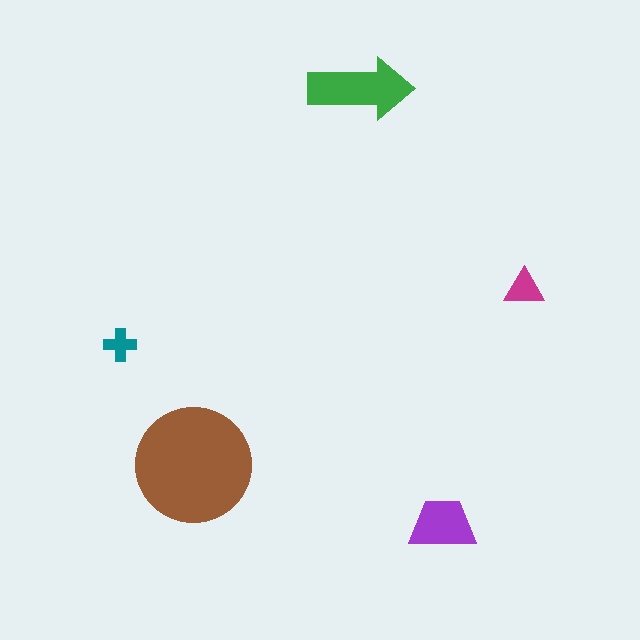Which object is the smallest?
The teal cross.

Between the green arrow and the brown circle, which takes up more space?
The brown circle.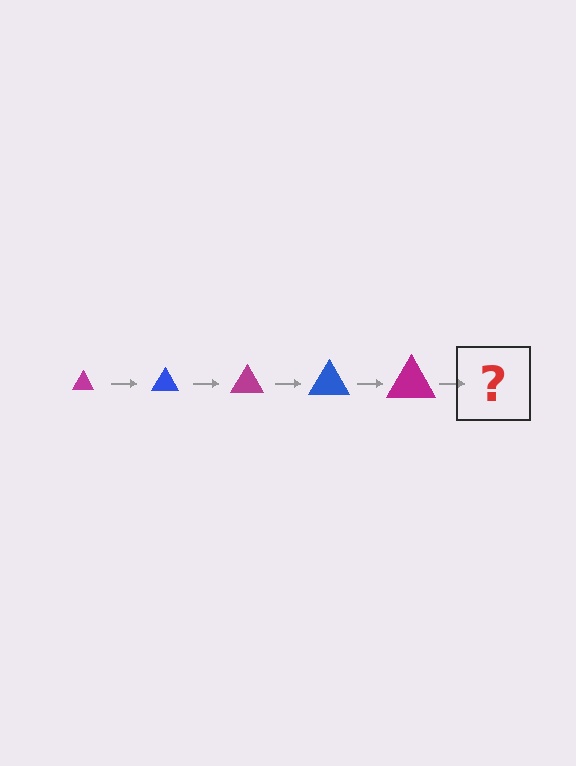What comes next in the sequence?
The next element should be a blue triangle, larger than the previous one.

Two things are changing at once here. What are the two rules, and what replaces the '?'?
The two rules are that the triangle grows larger each step and the color cycles through magenta and blue. The '?' should be a blue triangle, larger than the previous one.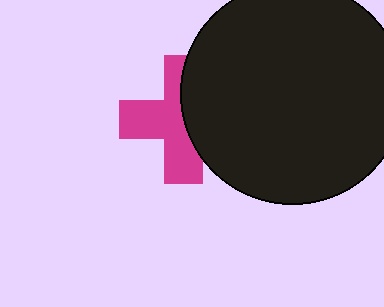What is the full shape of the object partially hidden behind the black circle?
The partially hidden object is a magenta cross.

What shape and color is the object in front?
The object in front is a black circle.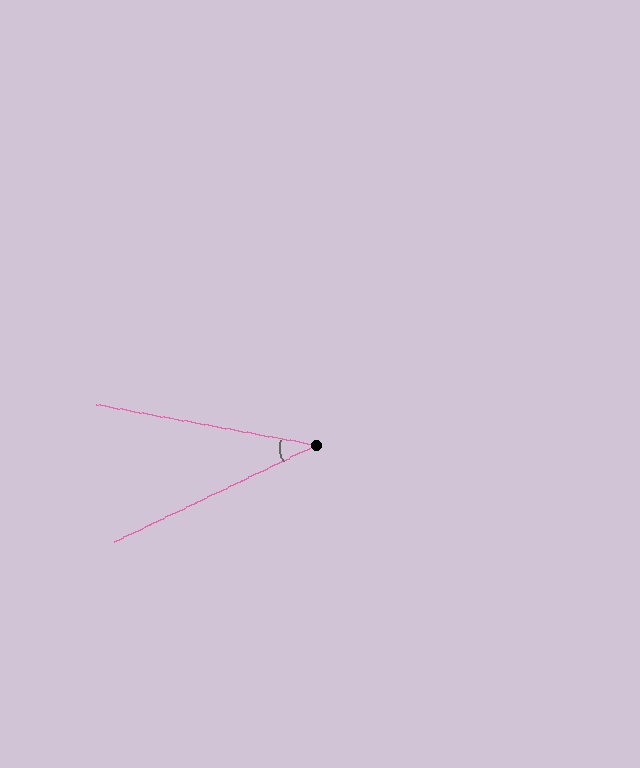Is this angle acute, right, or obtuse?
It is acute.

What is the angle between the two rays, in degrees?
Approximately 36 degrees.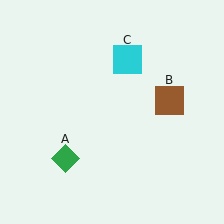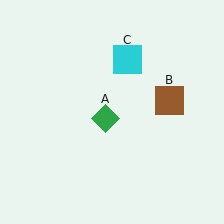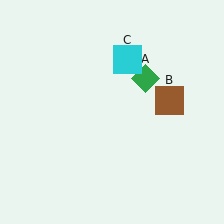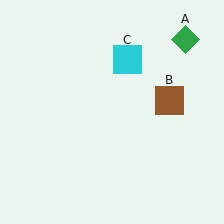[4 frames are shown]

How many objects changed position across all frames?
1 object changed position: green diamond (object A).